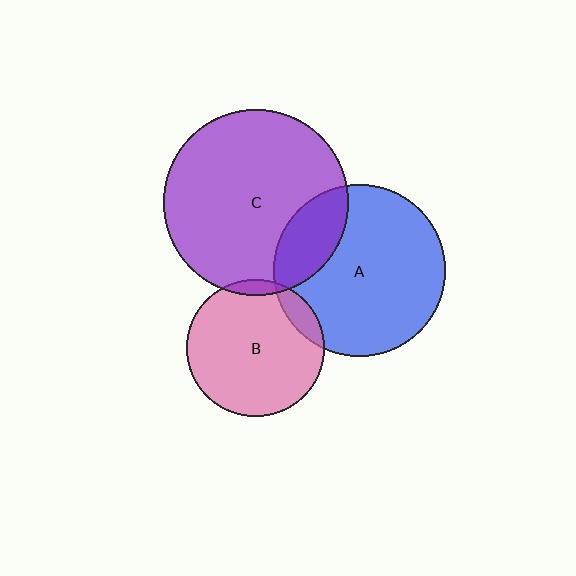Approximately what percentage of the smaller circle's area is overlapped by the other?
Approximately 5%.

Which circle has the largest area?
Circle C (purple).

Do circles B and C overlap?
Yes.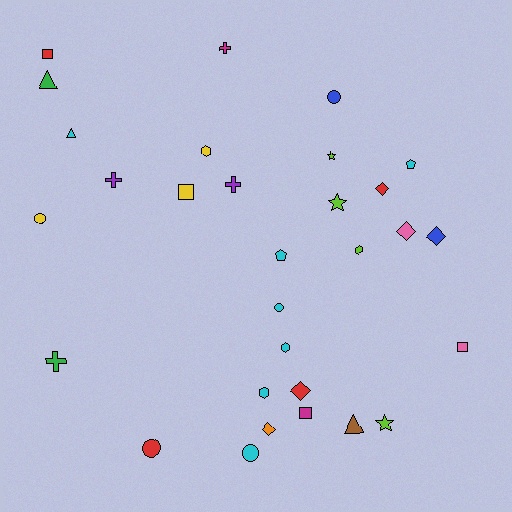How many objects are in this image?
There are 30 objects.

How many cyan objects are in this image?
There are 7 cyan objects.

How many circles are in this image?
There are 5 circles.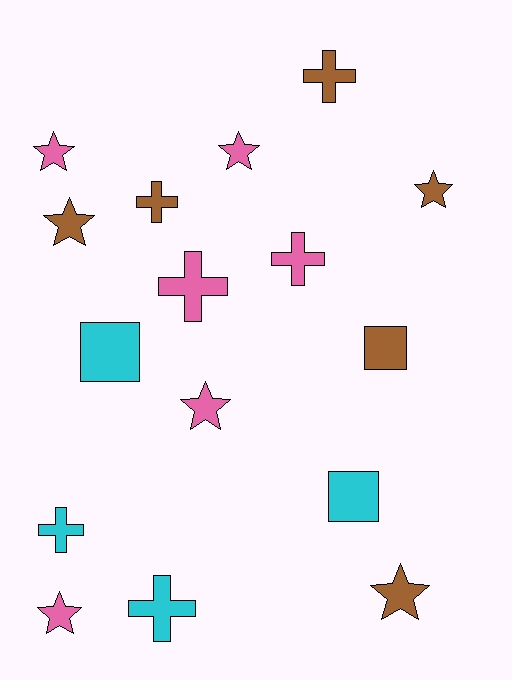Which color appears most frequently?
Brown, with 6 objects.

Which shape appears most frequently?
Star, with 7 objects.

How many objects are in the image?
There are 16 objects.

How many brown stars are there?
There are 3 brown stars.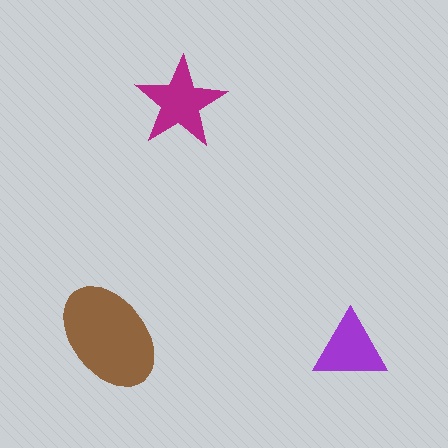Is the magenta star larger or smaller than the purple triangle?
Larger.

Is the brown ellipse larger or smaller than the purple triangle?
Larger.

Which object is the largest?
The brown ellipse.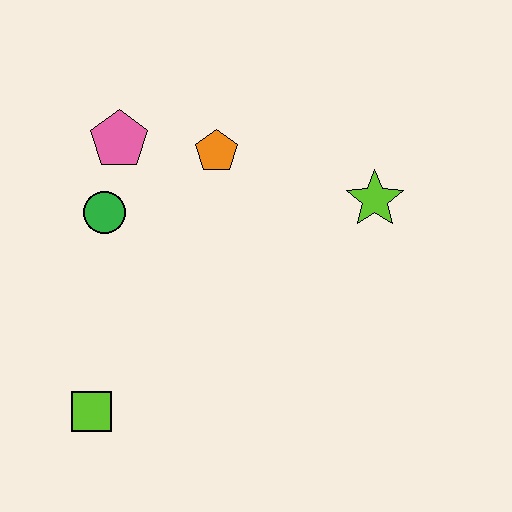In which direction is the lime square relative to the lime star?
The lime square is to the left of the lime star.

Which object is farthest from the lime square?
The lime star is farthest from the lime square.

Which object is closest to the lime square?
The green circle is closest to the lime square.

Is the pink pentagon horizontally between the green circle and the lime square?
No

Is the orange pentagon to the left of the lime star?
Yes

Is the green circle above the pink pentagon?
No